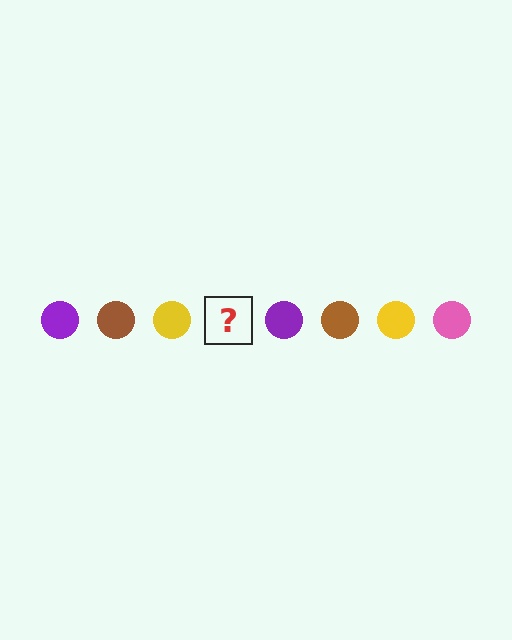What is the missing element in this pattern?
The missing element is a pink circle.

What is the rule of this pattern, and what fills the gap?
The rule is that the pattern cycles through purple, brown, yellow, pink circles. The gap should be filled with a pink circle.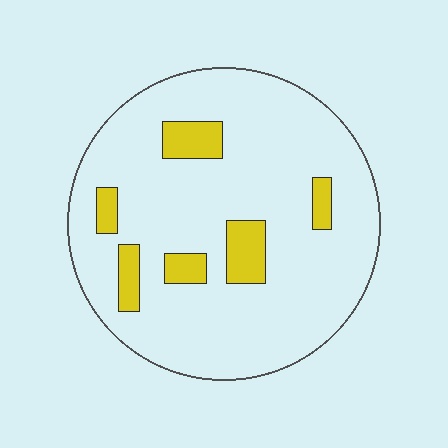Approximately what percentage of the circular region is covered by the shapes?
Approximately 15%.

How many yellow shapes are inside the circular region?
6.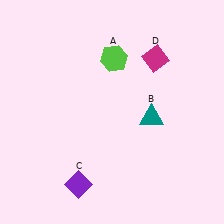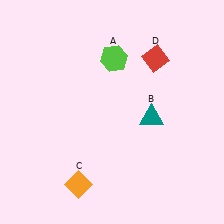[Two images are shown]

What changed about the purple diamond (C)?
In Image 1, C is purple. In Image 2, it changed to orange.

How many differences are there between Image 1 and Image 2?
There are 2 differences between the two images.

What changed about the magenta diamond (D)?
In Image 1, D is magenta. In Image 2, it changed to red.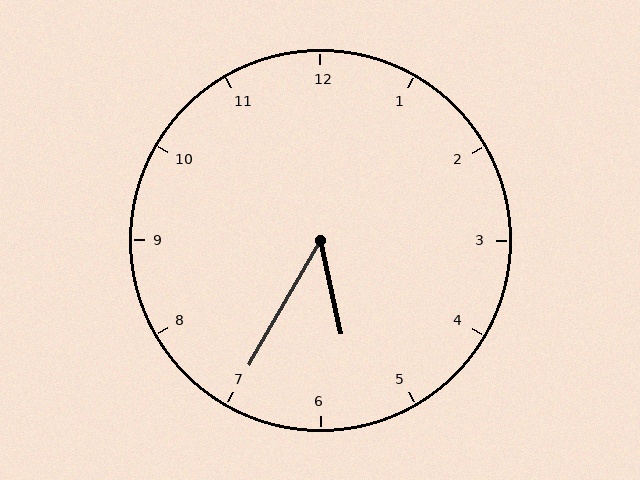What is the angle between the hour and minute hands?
Approximately 42 degrees.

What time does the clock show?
5:35.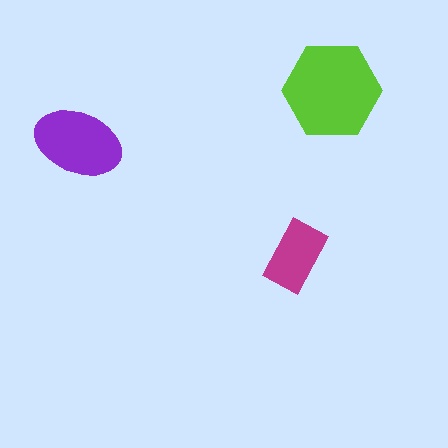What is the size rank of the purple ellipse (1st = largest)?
2nd.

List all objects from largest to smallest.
The lime hexagon, the purple ellipse, the magenta rectangle.